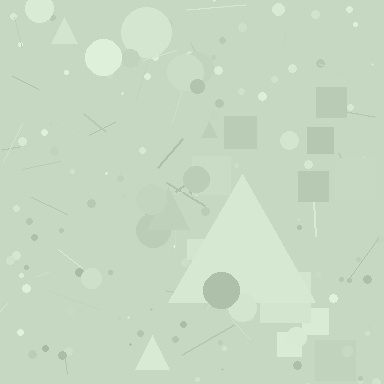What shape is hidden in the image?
A triangle is hidden in the image.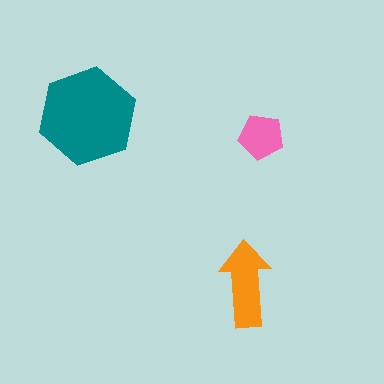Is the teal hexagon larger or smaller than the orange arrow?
Larger.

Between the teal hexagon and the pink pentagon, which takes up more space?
The teal hexagon.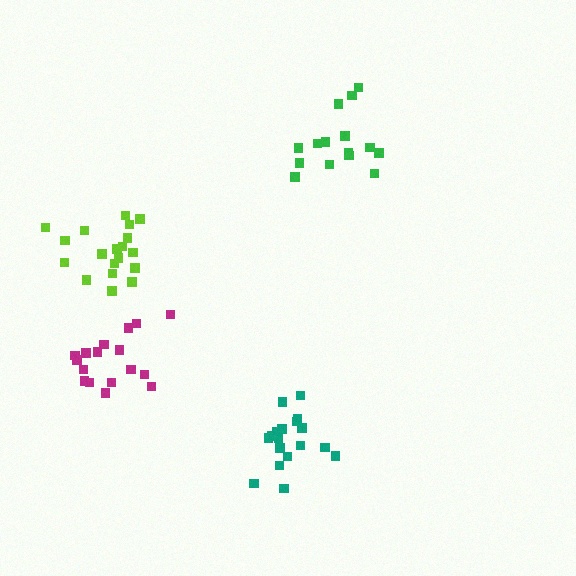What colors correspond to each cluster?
The clusters are colored: green, lime, teal, magenta.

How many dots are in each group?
Group 1: 15 dots, Group 2: 19 dots, Group 3: 18 dots, Group 4: 17 dots (69 total).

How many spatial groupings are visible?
There are 4 spatial groupings.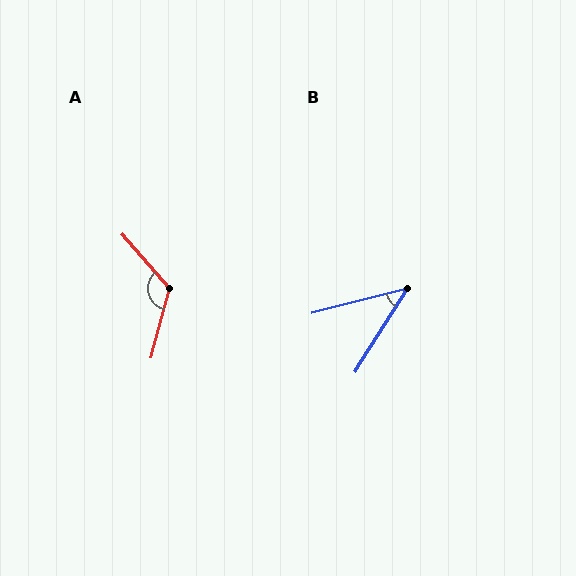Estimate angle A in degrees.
Approximately 124 degrees.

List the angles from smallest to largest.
B (43°), A (124°).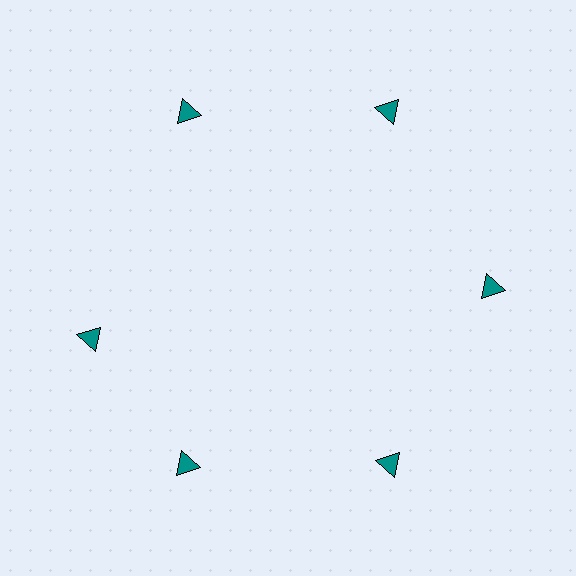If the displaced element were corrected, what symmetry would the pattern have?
It would have 6-fold rotational symmetry — the pattern would map onto itself every 60 degrees.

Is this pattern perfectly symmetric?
No. The 6 teal triangles are arranged in a ring, but one element near the 9 o'clock position is rotated out of alignment along the ring, breaking the 6-fold rotational symmetry.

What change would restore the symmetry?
The symmetry would be restored by rotating it back into even spacing with its neighbors so that all 6 triangles sit at equal angles and equal distance from the center.